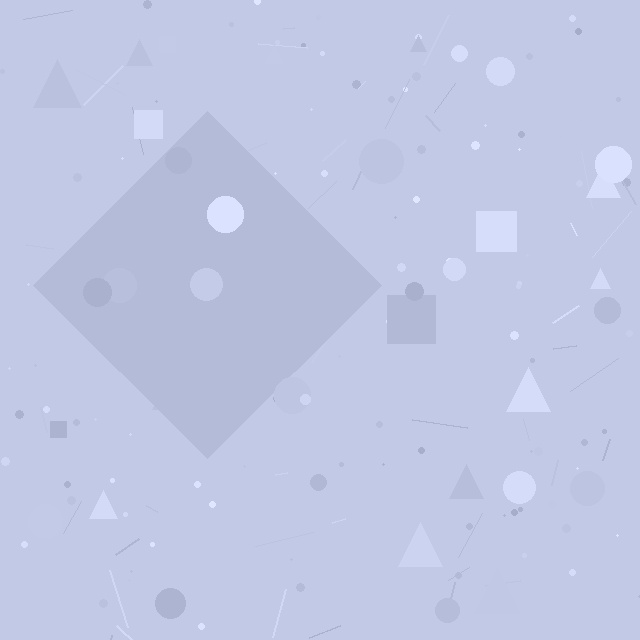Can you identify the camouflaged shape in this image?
The camouflaged shape is a diamond.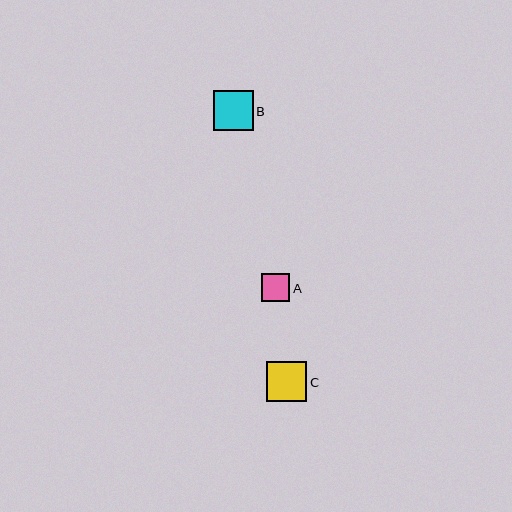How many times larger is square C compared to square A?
Square C is approximately 1.4 times the size of square A.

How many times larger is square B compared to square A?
Square B is approximately 1.4 times the size of square A.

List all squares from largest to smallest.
From largest to smallest: C, B, A.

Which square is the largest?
Square C is the largest with a size of approximately 40 pixels.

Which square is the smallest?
Square A is the smallest with a size of approximately 28 pixels.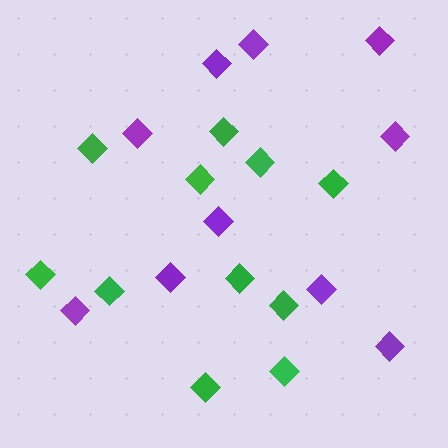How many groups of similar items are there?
There are 2 groups: one group of green diamonds (11) and one group of purple diamonds (10).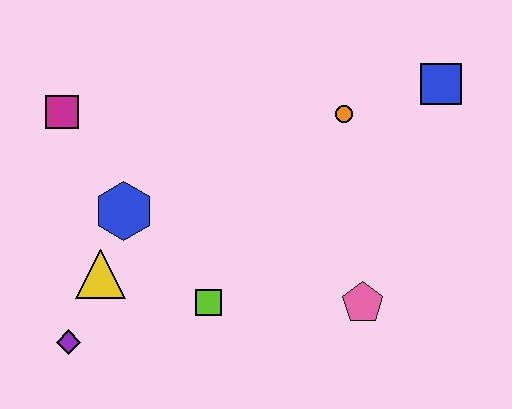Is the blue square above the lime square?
Yes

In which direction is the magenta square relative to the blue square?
The magenta square is to the left of the blue square.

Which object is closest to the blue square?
The orange circle is closest to the blue square.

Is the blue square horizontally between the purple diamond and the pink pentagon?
No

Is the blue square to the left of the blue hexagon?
No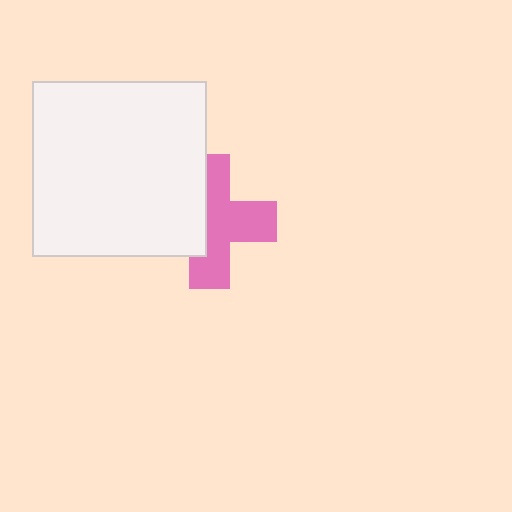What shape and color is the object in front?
The object in front is a white square.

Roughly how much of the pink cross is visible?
About half of it is visible (roughly 59%).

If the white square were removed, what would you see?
You would see the complete pink cross.